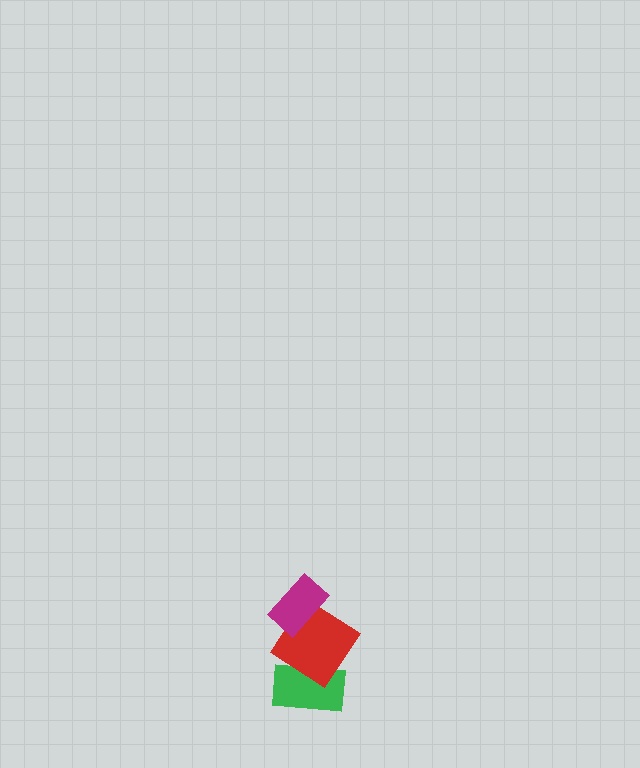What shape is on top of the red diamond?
The magenta rectangle is on top of the red diamond.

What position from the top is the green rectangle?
The green rectangle is 3rd from the top.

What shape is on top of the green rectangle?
The red diamond is on top of the green rectangle.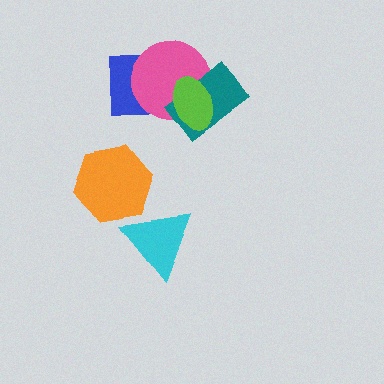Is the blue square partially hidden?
Yes, it is partially covered by another shape.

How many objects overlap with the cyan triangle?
1 object overlaps with the cyan triangle.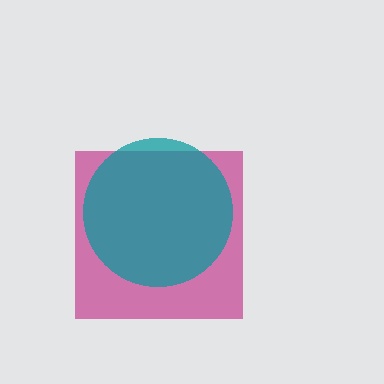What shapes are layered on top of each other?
The layered shapes are: a magenta square, a teal circle.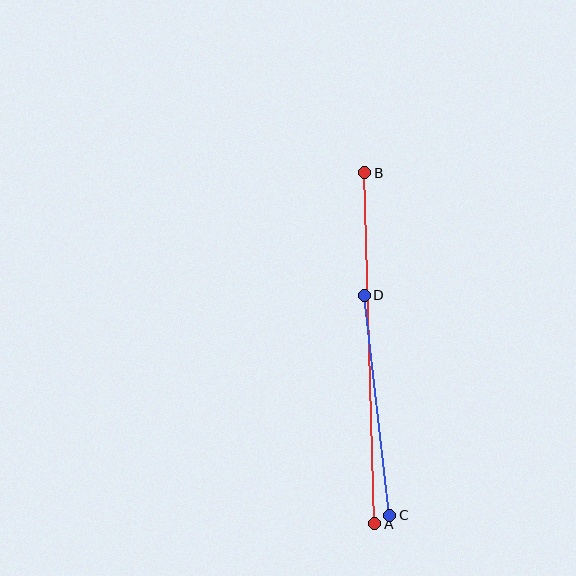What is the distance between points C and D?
The distance is approximately 222 pixels.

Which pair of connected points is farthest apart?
Points A and B are farthest apart.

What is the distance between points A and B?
The distance is approximately 351 pixels.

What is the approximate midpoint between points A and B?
The midpoint is at approximately (370, 348) pixels.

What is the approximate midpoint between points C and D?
The midpoint is at approximately (377, 405) pixels.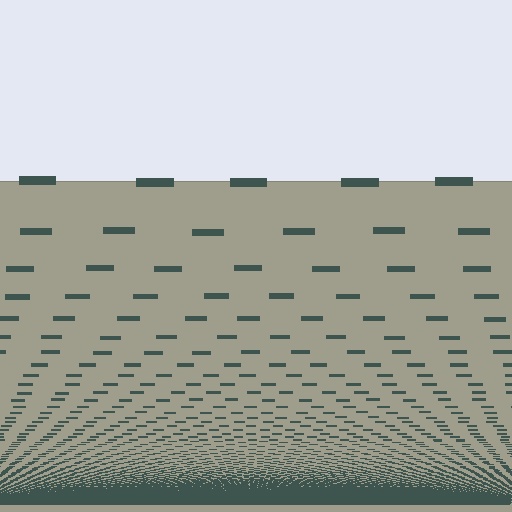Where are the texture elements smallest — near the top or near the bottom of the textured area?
Near the bottom.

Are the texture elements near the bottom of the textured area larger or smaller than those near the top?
Smaller. The gradient is inverted — elements near the bottom are smaller and denser.